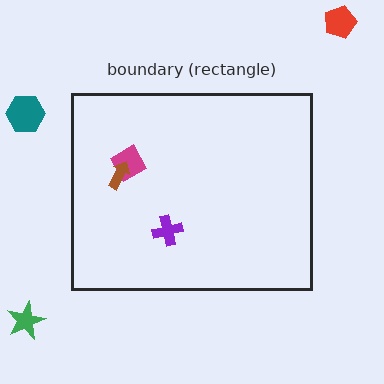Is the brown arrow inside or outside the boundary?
Inside.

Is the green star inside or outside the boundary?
Outside.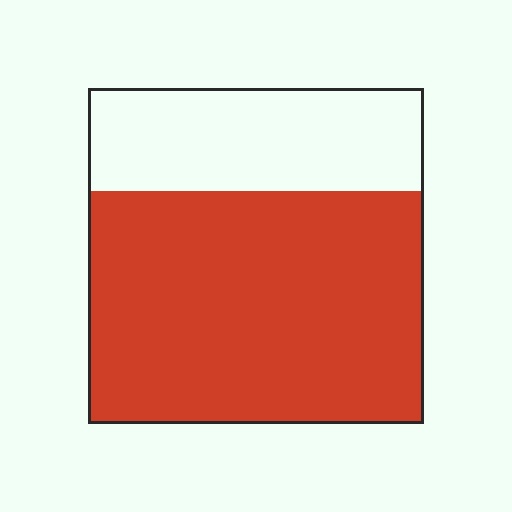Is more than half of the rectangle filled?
Yes.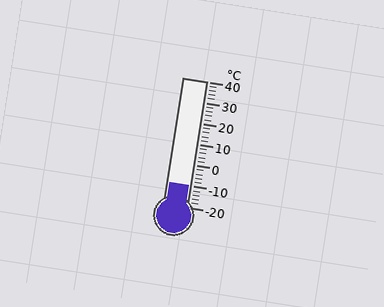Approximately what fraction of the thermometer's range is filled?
The thermometer is filled to approximately 15% of its range.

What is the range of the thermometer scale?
The thermometer scale ranges from -20°C to 40°C.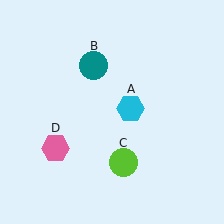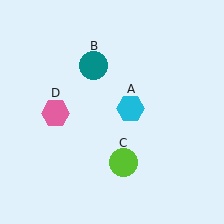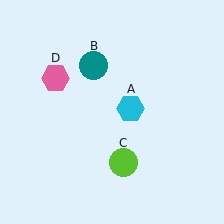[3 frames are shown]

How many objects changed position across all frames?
1 object changed position: pink hexagon (object D).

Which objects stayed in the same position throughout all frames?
Cyan hexagon (object A) and teal circle (object B) and lime circle (object C) remained stationary.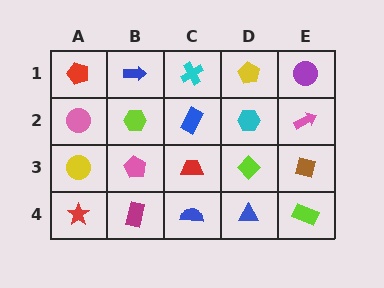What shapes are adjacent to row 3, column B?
A lime hexagon (row 2, column B), a magenta rectangle (row 4, column B), a yellow circle (row 3, column A), a red trapezoid (row 3, column C).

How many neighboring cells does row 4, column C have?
3.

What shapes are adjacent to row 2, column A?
A red pentagon (row 1, column A), a yellow circle (row 3, column A), a lime hexagon (row 2, column B).